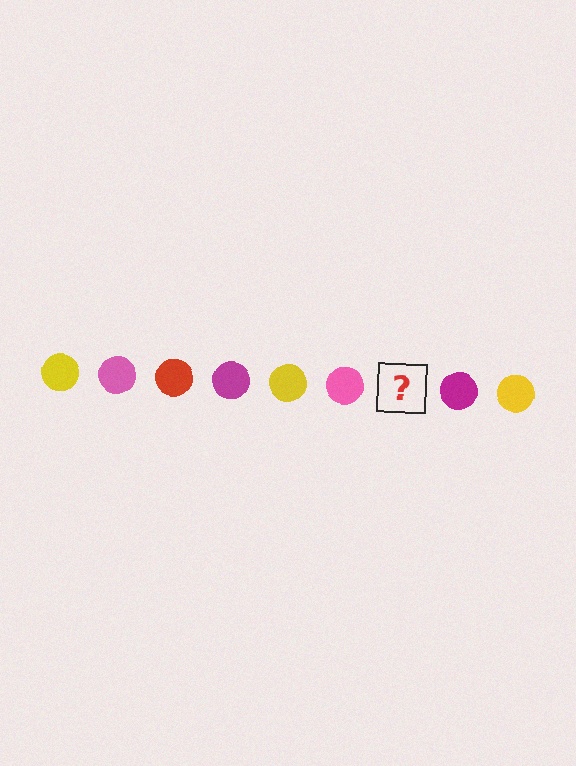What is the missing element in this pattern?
The missing element is a red circle.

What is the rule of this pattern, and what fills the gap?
The rule is that the pattern cycles through yellow, pink, red, magenta circles. The gap should be filled with a red circle.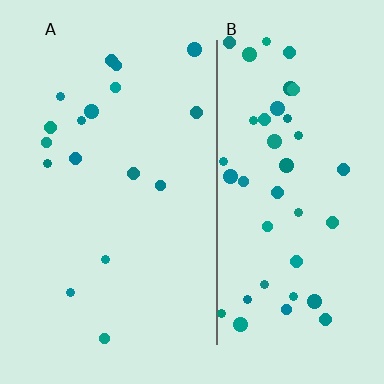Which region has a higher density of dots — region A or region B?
B (the right).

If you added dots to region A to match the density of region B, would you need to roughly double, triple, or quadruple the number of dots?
Approximately double.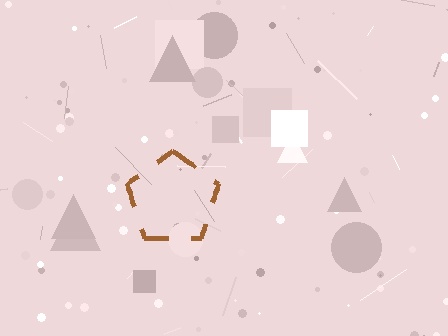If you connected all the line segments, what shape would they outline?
They would outline a pentagon.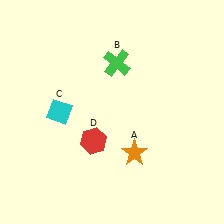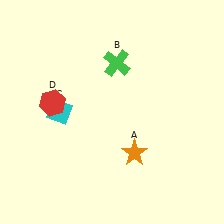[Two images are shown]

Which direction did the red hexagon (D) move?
The red hexagon (D) moved left.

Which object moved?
The red hexagon (D) moved left.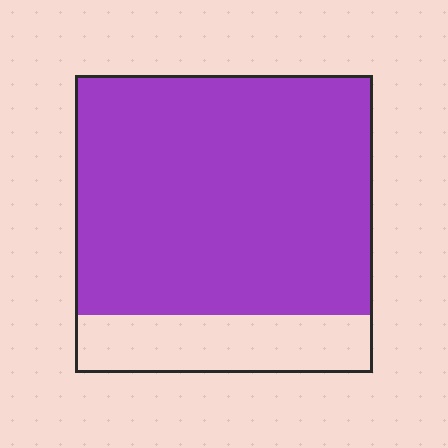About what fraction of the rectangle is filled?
About four fifths (4/5).